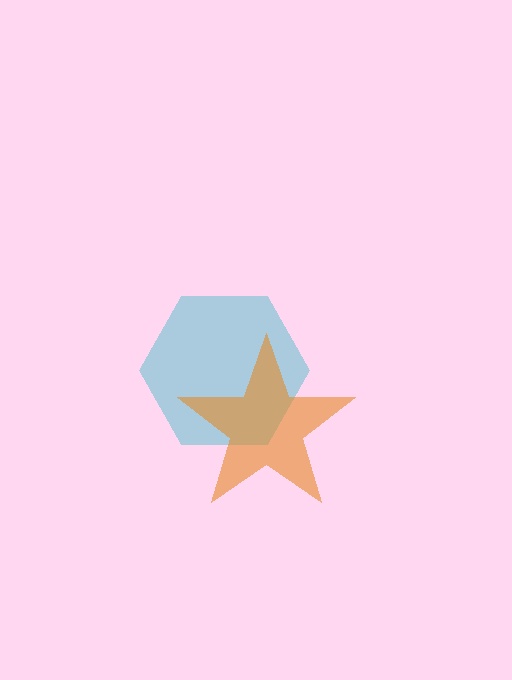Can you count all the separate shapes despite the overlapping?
Yes, there are 2 separate shapes.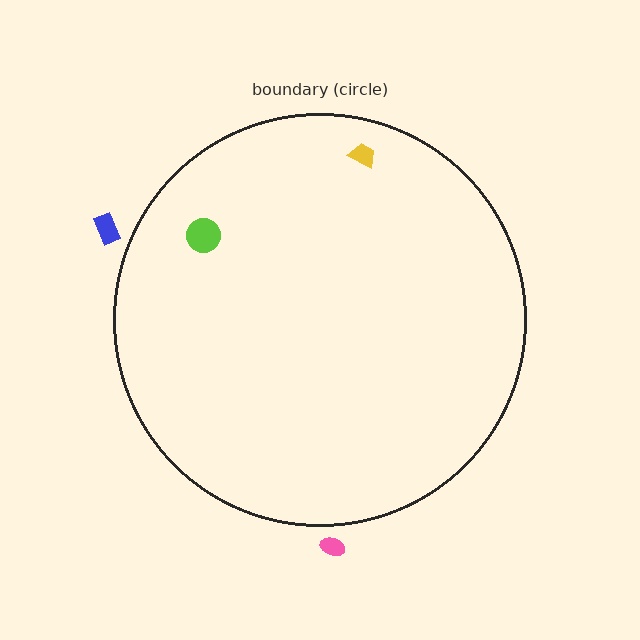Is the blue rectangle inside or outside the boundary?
Outside.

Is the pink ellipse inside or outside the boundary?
Outside.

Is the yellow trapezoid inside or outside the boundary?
Inside.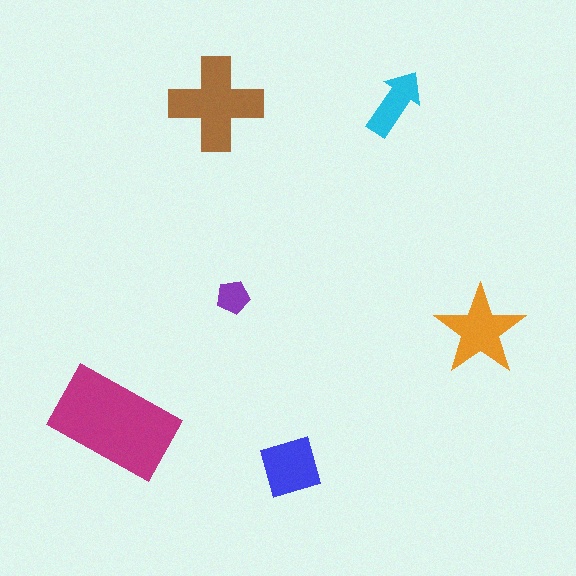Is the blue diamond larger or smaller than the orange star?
Smaller.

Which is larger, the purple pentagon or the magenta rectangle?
The magenta rectangle.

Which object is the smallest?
The purple pentagon.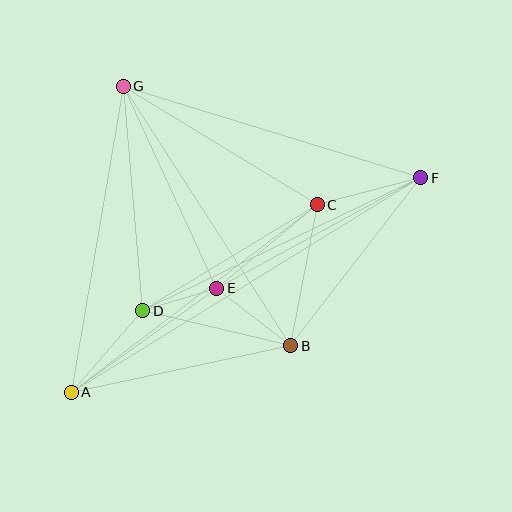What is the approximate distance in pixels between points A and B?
The distance between A and B is approximately 224 pixels.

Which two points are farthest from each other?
Points A and F are farthest from each other.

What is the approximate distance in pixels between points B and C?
The distance between B and C is approximately 144 pixels.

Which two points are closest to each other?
Points D and E are closest to each other.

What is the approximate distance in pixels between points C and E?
The distance between C and E is approximately 131 pixels.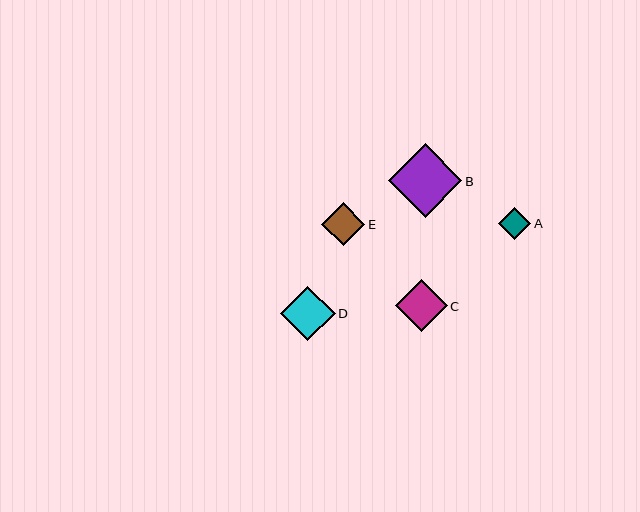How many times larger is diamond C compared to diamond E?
Diamond C is approximately 1.2 times the size of diamond E.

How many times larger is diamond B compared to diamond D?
Diamond B is approximately 1.4 times the size of diamond D.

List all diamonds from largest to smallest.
From largest to smallest: B, D, C, E, A.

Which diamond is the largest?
Diamond B is the largest with a size of approximately 73 pixels.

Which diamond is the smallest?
Diamond A is the smallest with a size of approximately 32 pixels.